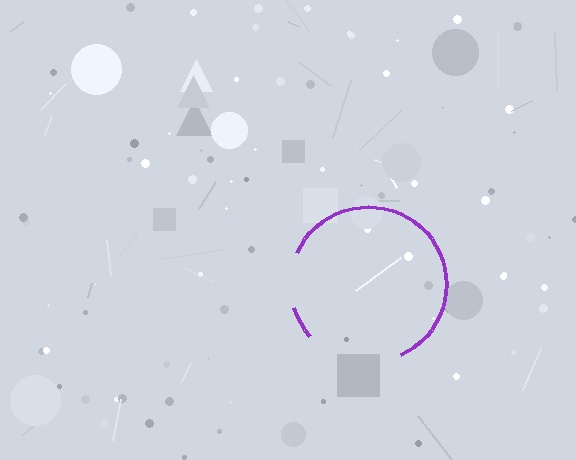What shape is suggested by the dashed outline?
The dashed outline suggests a circle.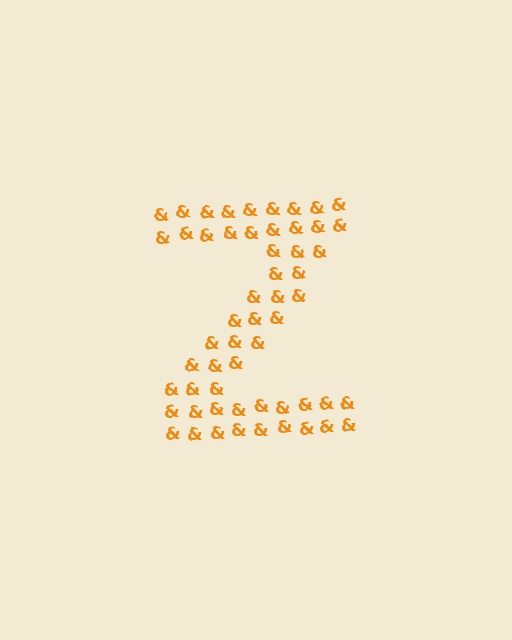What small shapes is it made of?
It is made of small ampersands.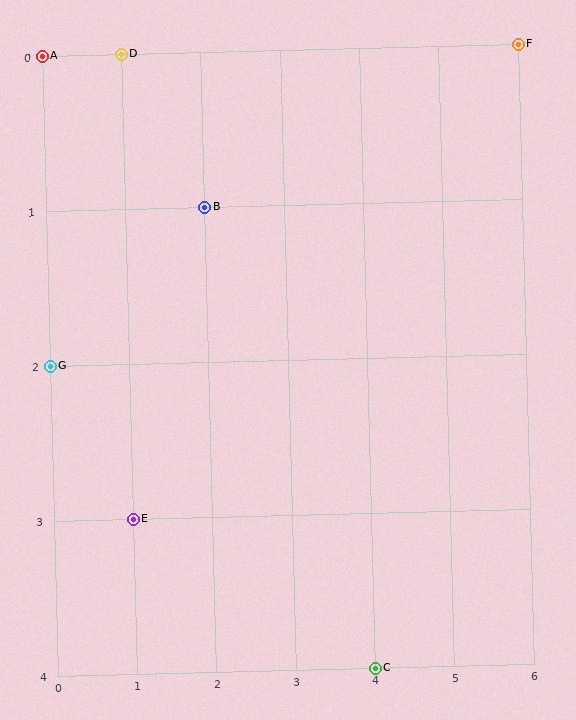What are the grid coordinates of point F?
Point F is at grid coordinates (6, 0).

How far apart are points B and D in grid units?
Points B and D are 1 column and 1 row apart (about 1.4 grid units diagonally).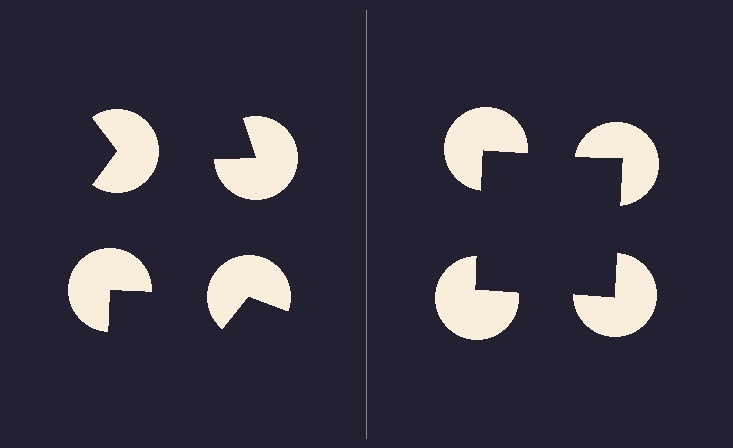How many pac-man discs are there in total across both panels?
8 — 4 on each side.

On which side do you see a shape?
An illusory square appears on the right side. On the left side the wedge cuts are rotated, so no coherent shape forms.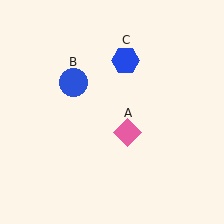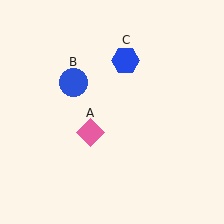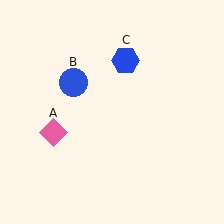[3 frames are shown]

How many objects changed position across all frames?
1 object changed position: pink diamond (object A).